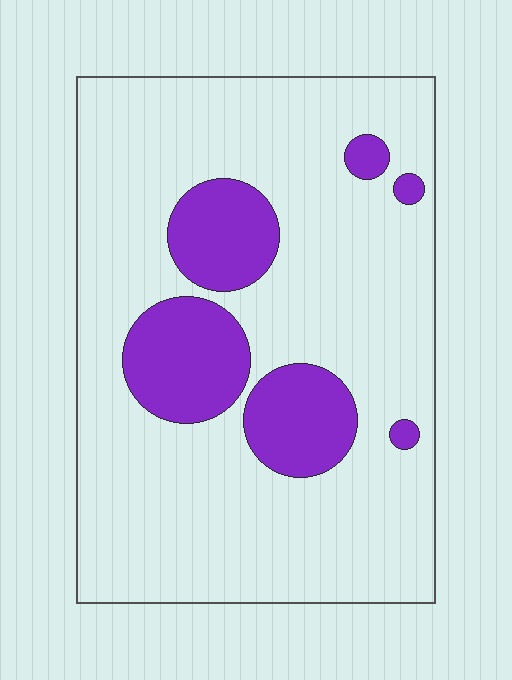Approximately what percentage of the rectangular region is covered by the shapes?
Approximately 20%.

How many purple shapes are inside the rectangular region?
6.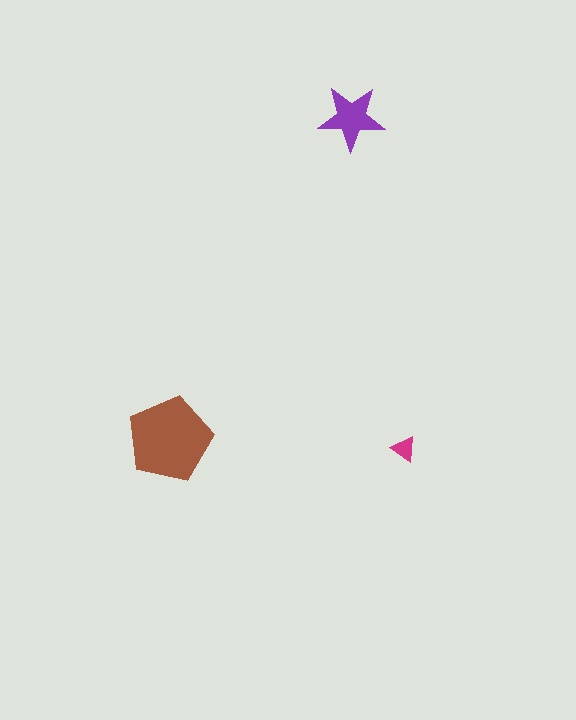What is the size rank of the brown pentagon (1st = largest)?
1st.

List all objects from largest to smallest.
The brown pentagon, the purple star, the magenta triangle.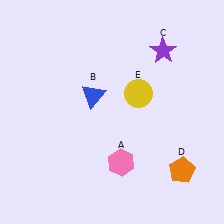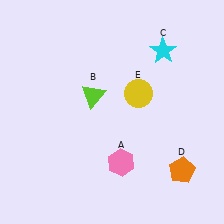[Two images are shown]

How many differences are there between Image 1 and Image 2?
There are 2 differences between the two images.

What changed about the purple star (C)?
In Image 1, C is purple. In Image 2, it changed to cyan.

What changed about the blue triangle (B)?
In Image 1, B is blue. In Image 2, it changed to lime.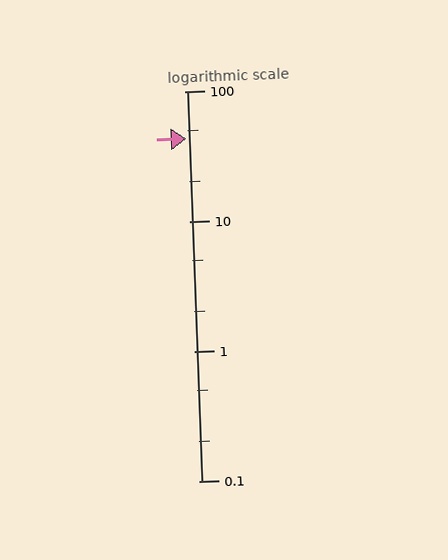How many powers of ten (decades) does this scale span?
The scale spans 3 decades, from 0.1 to 100.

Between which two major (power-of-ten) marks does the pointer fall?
The pointer is between 10 and 100.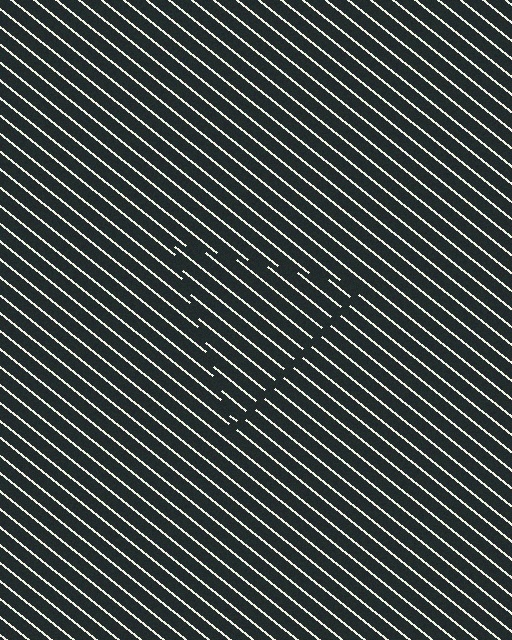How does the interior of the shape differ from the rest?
The interior of the shape contains the same grating, shifted by half a period — the contour is defined by the phase discontinuity where line-ends from the inner and outer gratings abut.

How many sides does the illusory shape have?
3 sides — the line-ends trace a triangle.